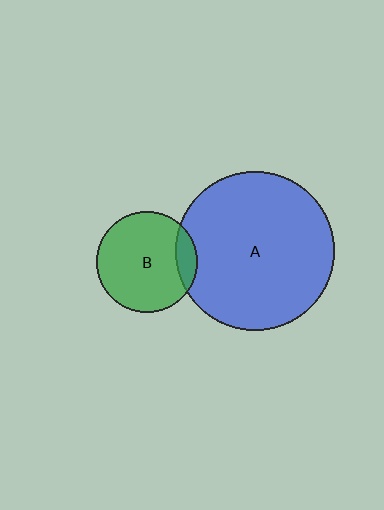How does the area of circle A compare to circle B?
Approximately 2.5 times.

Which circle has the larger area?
Circle A (blue).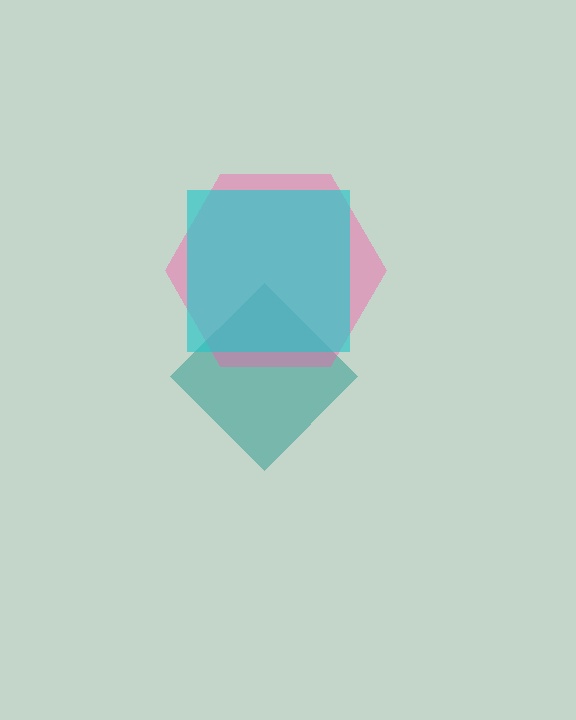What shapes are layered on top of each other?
The layered shapes are: a teal diamond, a pink hexagon, a cyan square.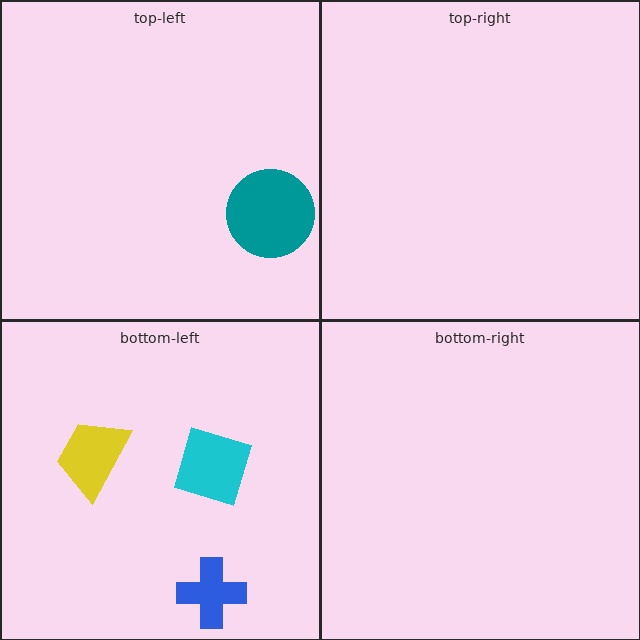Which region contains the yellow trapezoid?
The bottom-left region.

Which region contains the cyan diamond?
The bottom-left region.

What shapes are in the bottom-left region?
The blue cross, the yellow trapezoid, the cyan diamond.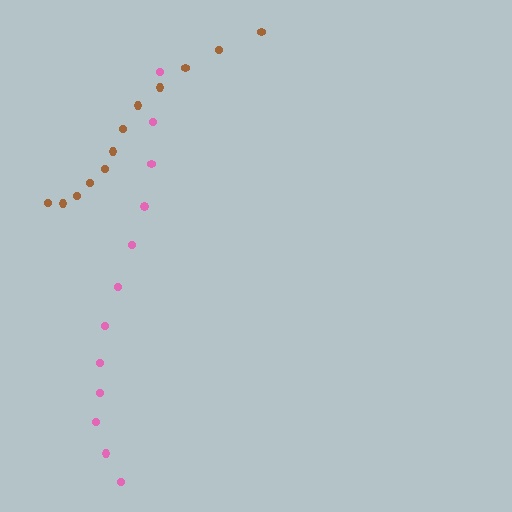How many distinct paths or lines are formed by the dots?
There are 2 distinct paths.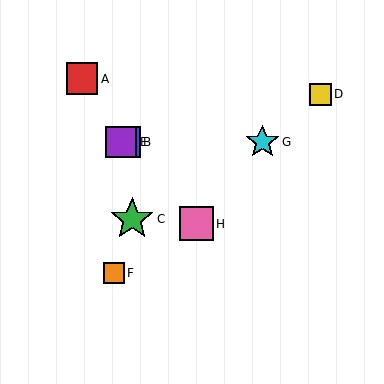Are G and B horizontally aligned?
Yes, both are at y≈142.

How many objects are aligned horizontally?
3 objects (B, E, G) are aligned horizontally.